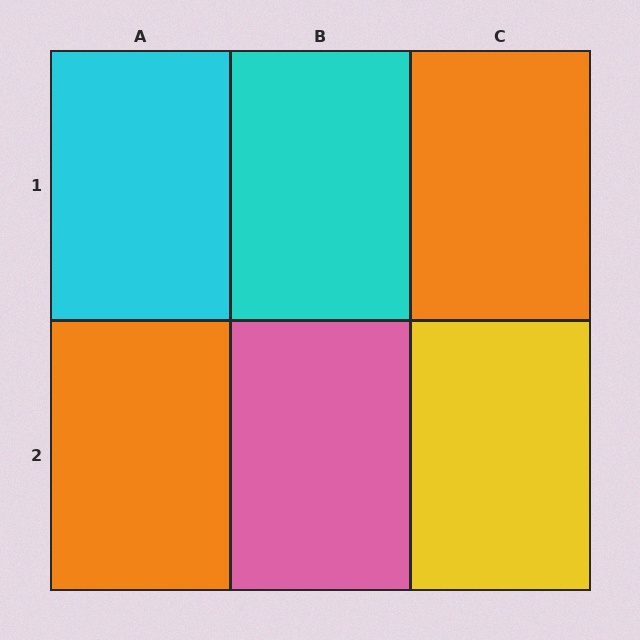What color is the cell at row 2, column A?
Orange.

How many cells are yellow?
1 cell is yellow.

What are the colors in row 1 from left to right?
Cyan, cyan, orange.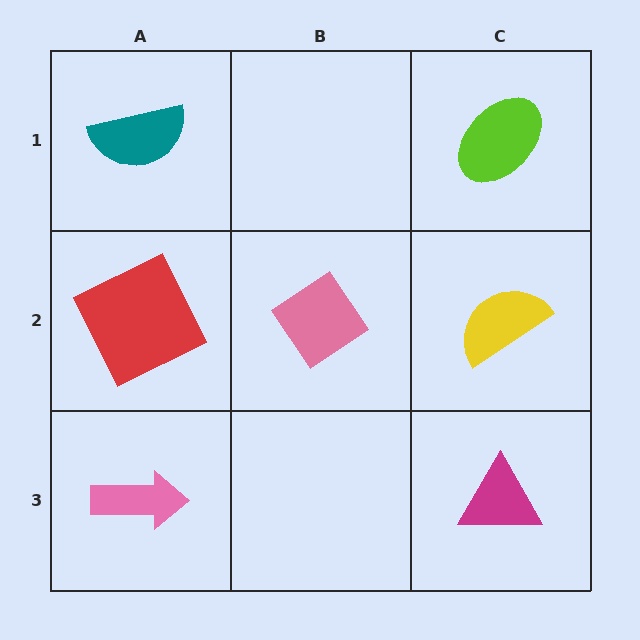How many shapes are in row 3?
2 shapes.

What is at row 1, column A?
A teal semicircle.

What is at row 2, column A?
A red square.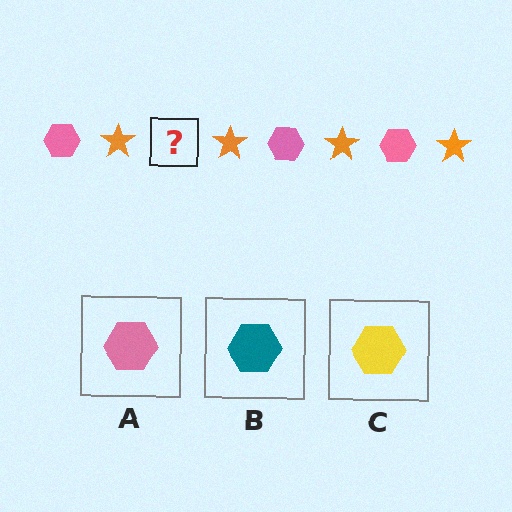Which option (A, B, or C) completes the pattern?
A.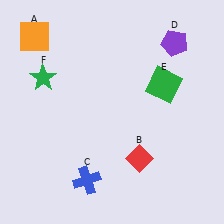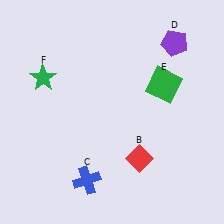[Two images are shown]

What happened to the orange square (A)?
The orange square (A) was removed in Image 2. It was in the top-left area of Image 1.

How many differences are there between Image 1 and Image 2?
There is 1 difference between the two images.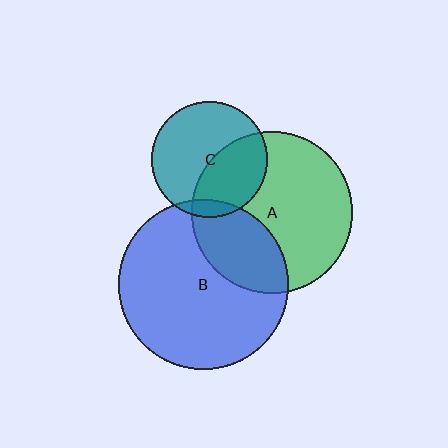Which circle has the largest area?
Circle B (blue).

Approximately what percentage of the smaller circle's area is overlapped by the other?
Approximately 40%.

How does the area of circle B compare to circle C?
Approximately 2.1 times.